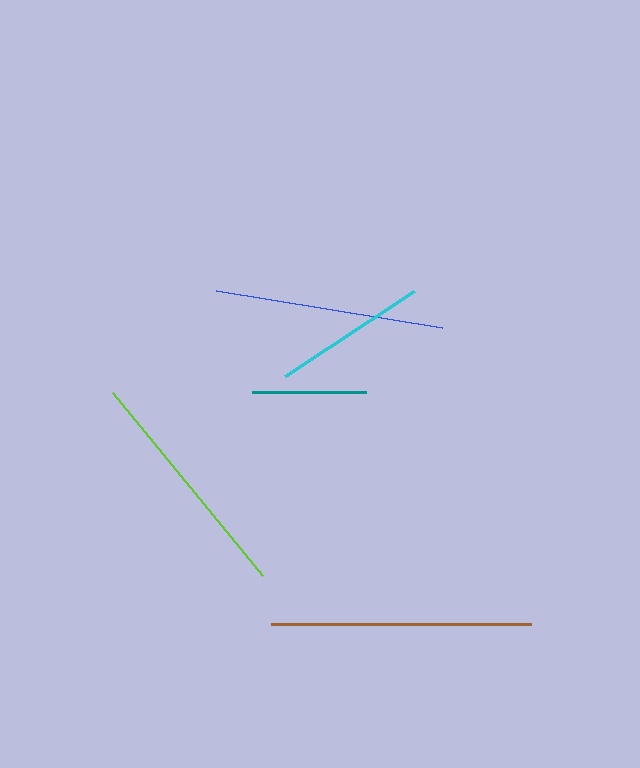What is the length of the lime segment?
The lime segment is approximately 237 pixels long.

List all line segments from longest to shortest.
From longest to shortest: brown, lime, blue, cyan, teal.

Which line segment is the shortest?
The teal line is the shortest at approximately 114 pixels.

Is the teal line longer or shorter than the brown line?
The brown line is longer than the teal line.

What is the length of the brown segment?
The brown segment is approximately 260 pixels long.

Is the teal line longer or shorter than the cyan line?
The cyan line is longer than the teal line.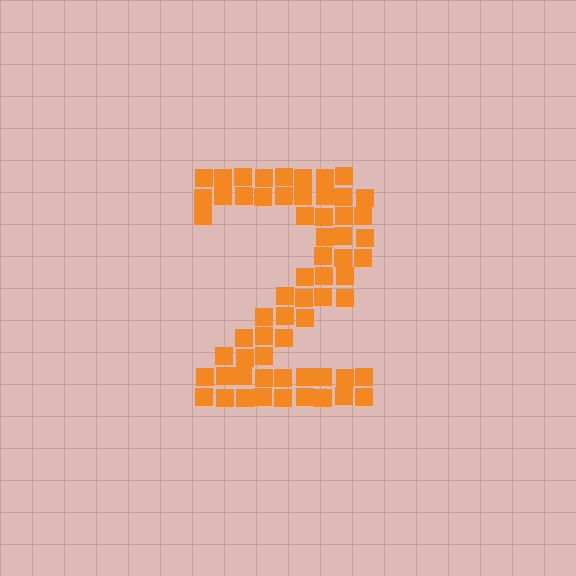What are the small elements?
The small elements are squares.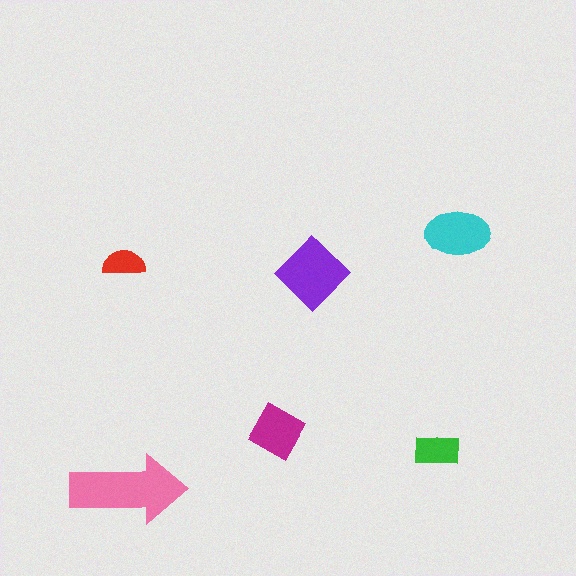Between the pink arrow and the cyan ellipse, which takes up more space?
The pink arrow.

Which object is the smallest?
The red semicircle.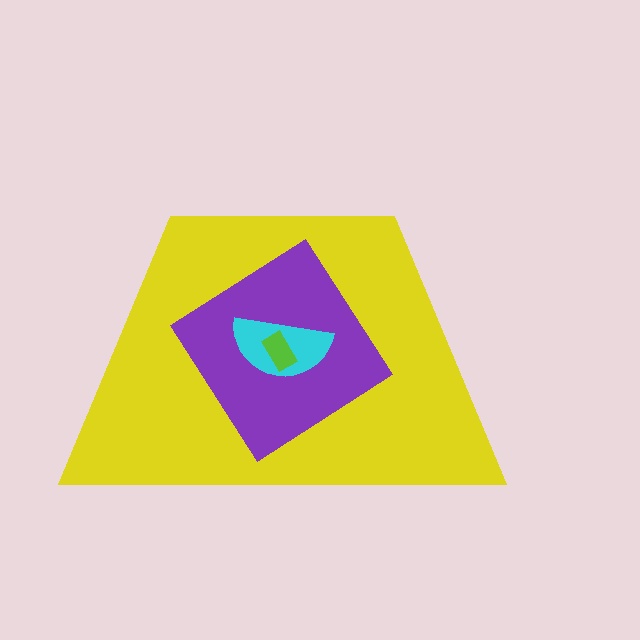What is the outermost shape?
The yellow trapezoid.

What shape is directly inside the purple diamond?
The cyan semicircle.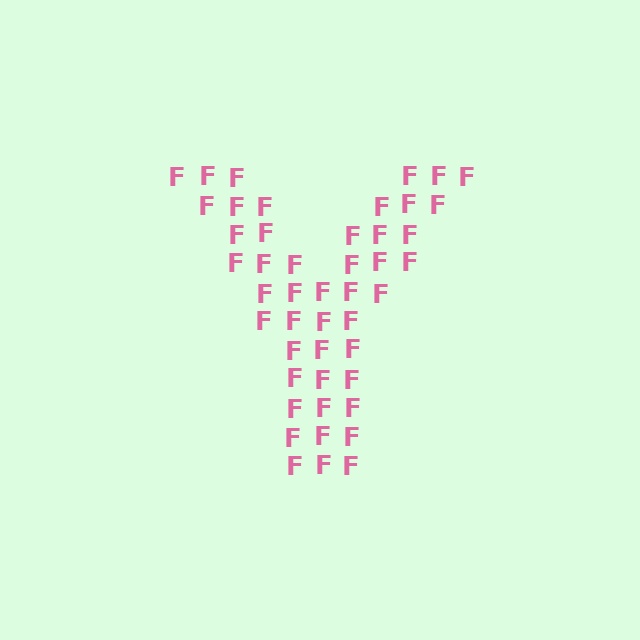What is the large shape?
The large shape is the letter Y.